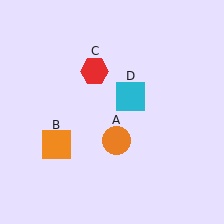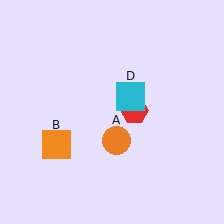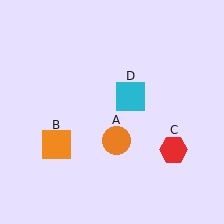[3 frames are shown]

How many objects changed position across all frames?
1 object changed position: red hexagon (object C).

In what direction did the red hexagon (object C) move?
The red hexagon (object C) moved down and to the right.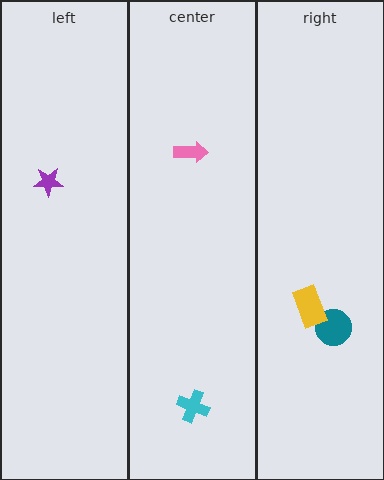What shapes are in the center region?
The pink arrow, the cyan cross.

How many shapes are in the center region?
2.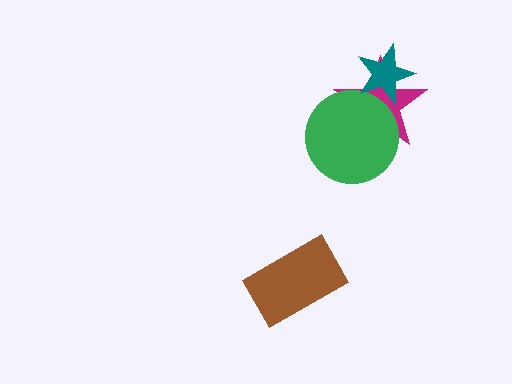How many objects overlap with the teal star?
1 object overlaps with the teal star.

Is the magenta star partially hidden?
Yes, it is partially covered by another shape.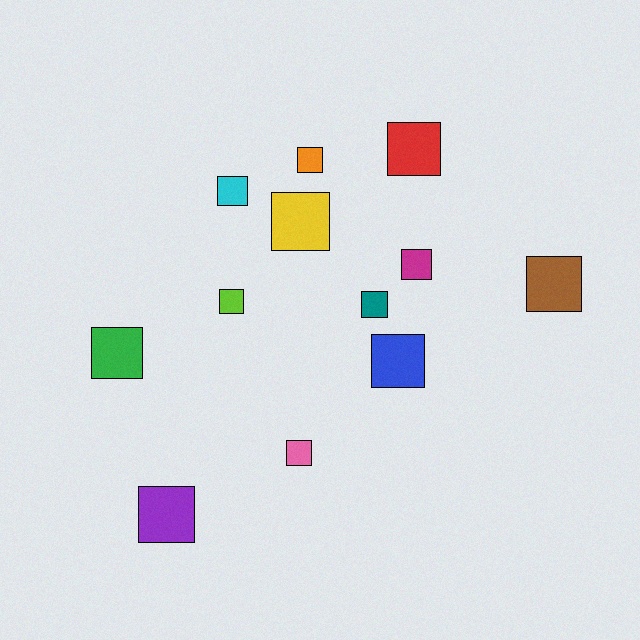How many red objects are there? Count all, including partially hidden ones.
There is 1 red object.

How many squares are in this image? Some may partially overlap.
There are 12 squares.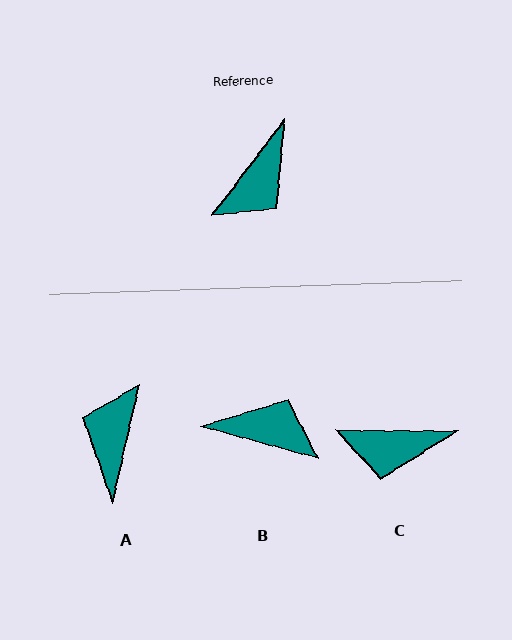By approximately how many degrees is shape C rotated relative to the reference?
Approximately 53 degrees clockwise.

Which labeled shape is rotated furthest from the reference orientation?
A, about 155 degrees away.